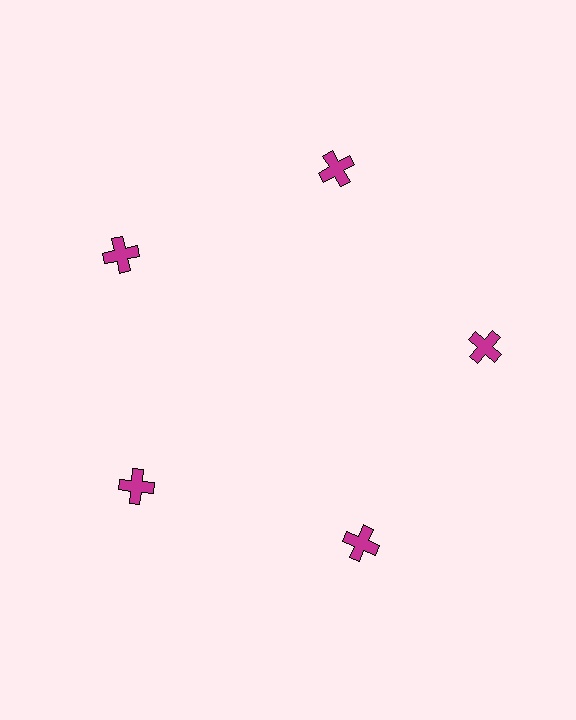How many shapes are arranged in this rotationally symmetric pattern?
There are 5 shapes, arranged in 5 groups of 1.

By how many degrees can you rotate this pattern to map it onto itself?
The pattern maps onto itself every 72 degrees of rotation.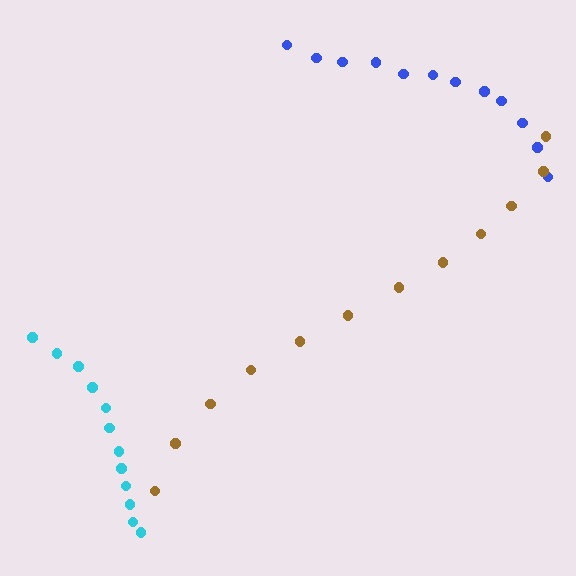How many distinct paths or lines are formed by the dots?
There are 3 distinct paths.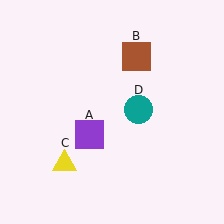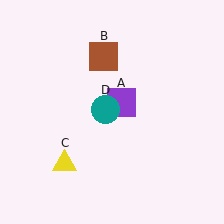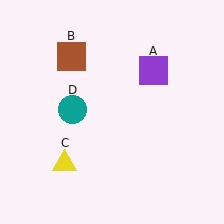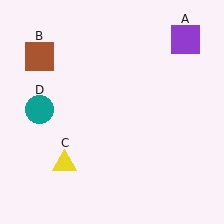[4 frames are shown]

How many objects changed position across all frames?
3 objects changed position: purple square (object A), brown square (object B), teal circle (object D).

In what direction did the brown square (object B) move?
The brown square (object B) moved left.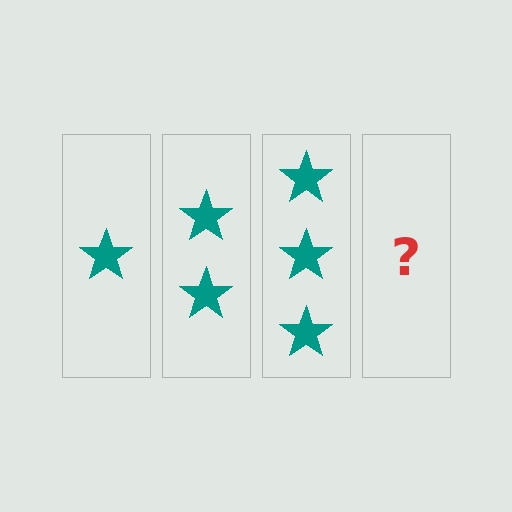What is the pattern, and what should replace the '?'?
The pattern is that each step adds one more star. The '?' should be 4 stars.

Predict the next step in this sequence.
The next step is 4 stars.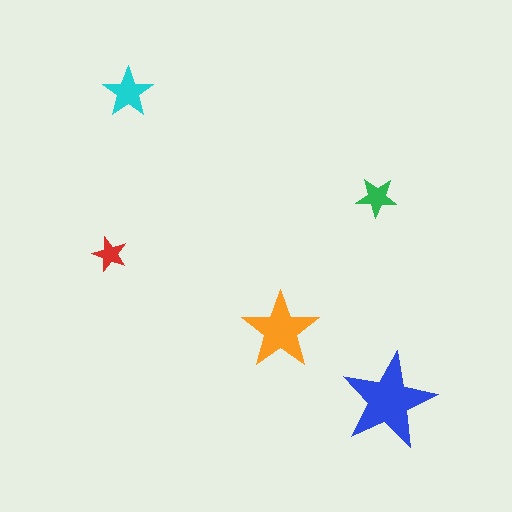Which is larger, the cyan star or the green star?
The cyan one.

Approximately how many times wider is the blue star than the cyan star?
About 2 times wider.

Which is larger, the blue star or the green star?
The blue one.